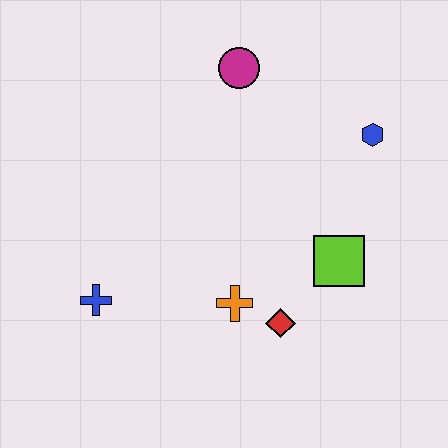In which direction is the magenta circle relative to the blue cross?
The magenta circle is above the blue cross.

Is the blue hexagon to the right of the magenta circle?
Yes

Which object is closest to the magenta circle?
The blue hexagon is closest to the magenta circle.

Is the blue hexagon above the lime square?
Yes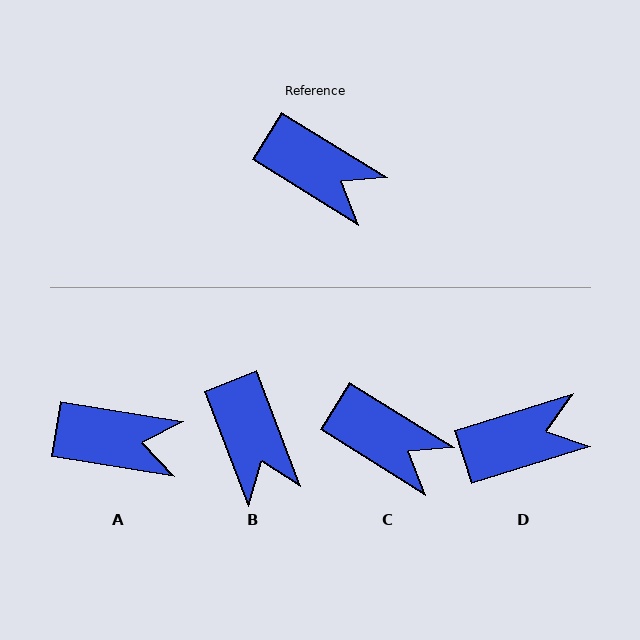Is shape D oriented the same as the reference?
No, it is off by about 49 degrees.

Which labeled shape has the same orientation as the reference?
C.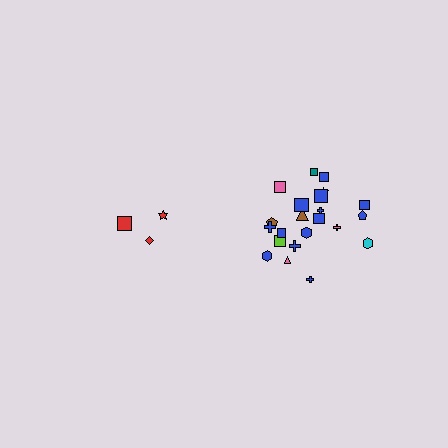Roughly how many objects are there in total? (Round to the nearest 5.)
Roughly 25 objects in total.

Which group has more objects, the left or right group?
The right group.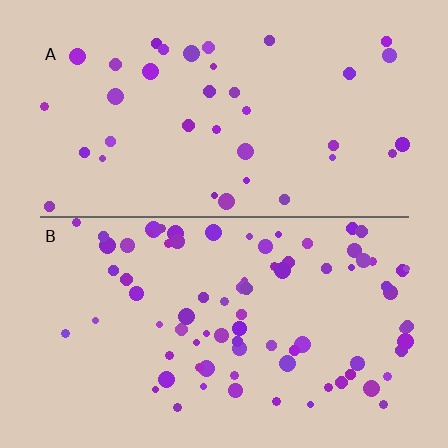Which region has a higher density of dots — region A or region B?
B (the bottom).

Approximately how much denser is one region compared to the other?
Approximately 2.2× — region B over region A.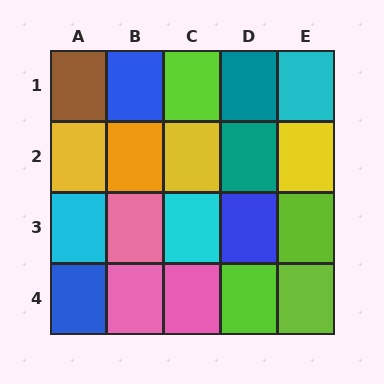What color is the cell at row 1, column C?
Lime.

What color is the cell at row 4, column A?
Blue.